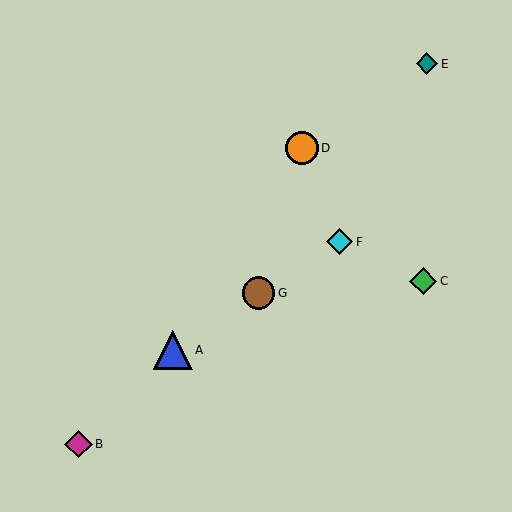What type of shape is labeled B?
Shape B is a magenta diamond.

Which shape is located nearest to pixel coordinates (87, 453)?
The magenta diamond (labeled B) at (78, 444) is nearest to that location.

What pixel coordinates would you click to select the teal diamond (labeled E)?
Click at (427, 64) to select the teal diamond E.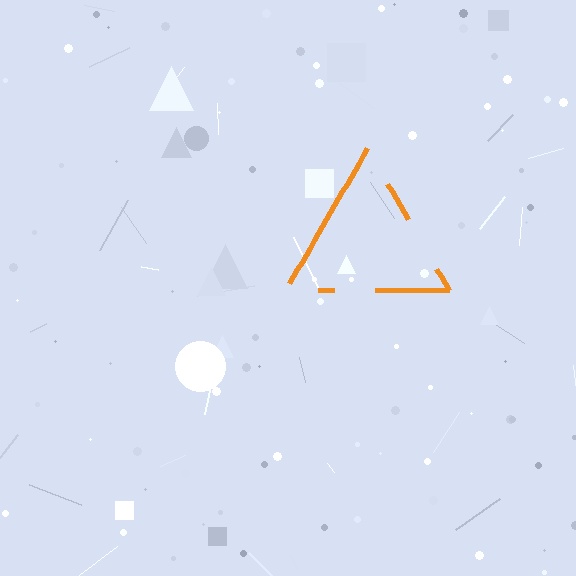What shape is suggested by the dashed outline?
The dashed outline suggests a triangle.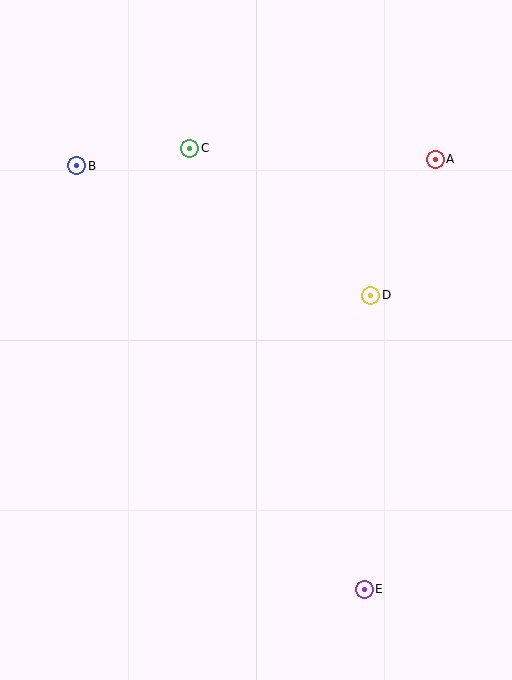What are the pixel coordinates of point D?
Point D is at (371, 295).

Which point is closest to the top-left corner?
Point B is closest to the top-left corner.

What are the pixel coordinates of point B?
Point B is at (77, 166).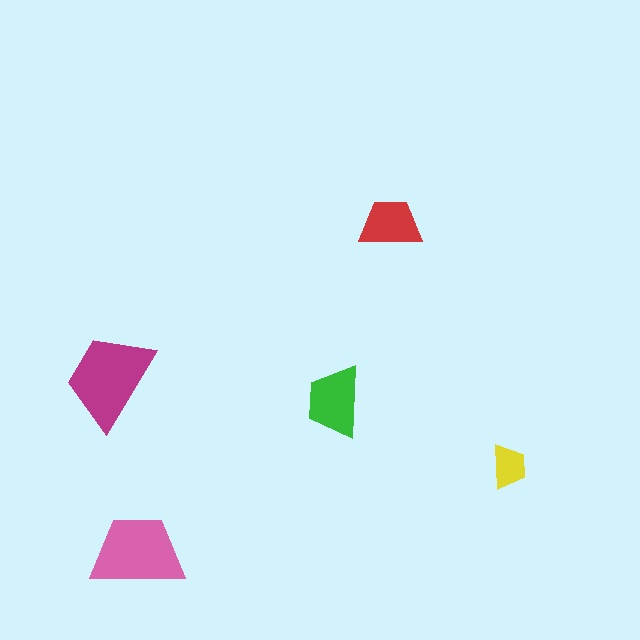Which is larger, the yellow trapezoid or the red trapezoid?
The red one.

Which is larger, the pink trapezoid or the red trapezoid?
The pink one.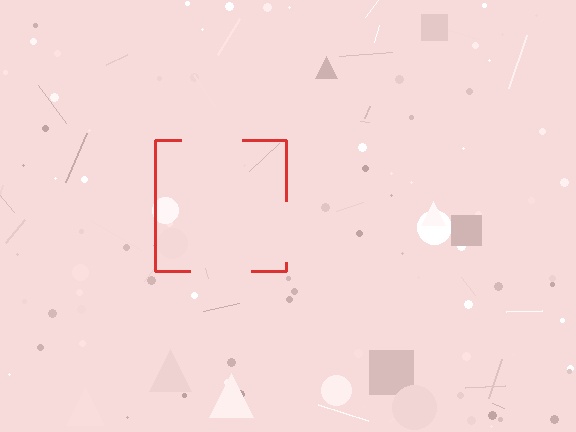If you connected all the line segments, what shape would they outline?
They would outline a square.